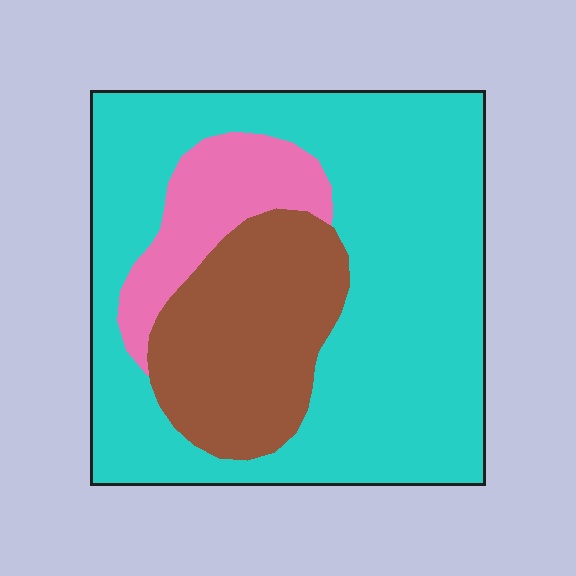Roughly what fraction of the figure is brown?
Brown covers 23% of the figure.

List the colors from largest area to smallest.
From largest to smallest: cyan, brown, pink.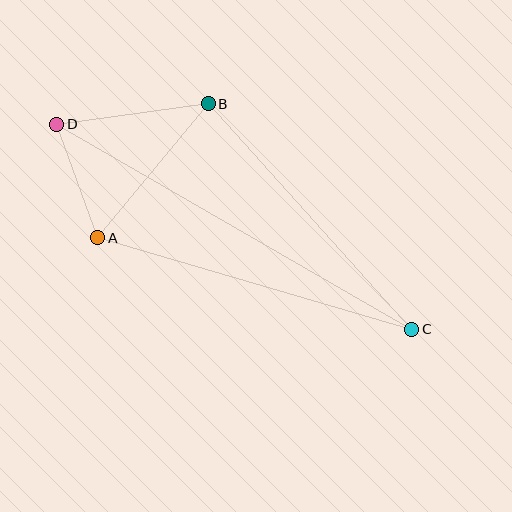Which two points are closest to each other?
Points A and D are closest to each other.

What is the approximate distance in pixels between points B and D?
The distance between B and D is approximately 153 pixels.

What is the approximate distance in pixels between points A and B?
The distance between A and B is approximately 174 pixels.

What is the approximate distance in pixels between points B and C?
The distance between B and C is approximately 303 pixels.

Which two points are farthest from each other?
Points C and D are farthest from each other.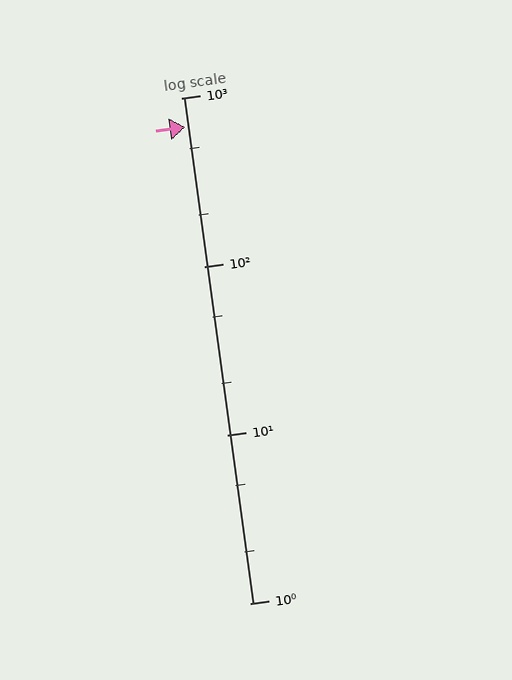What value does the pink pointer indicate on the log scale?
The pointer indicates approximately 670.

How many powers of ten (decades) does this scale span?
The scale spans 3 decades, from 1 to 1000.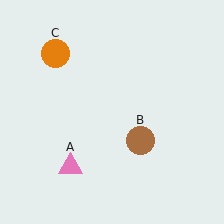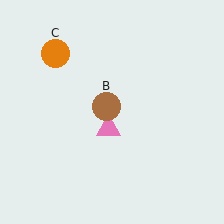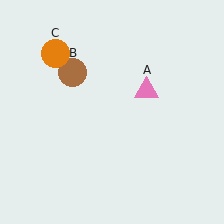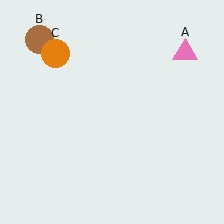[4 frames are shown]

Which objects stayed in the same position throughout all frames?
Orange circle (object C) remained stationary.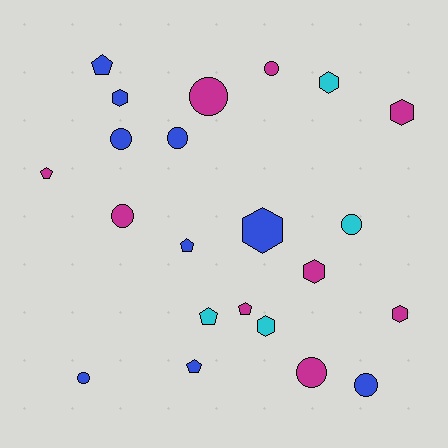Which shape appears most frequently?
Circle, with 9 objects.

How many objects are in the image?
There are 22 objects.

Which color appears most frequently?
Blue, with 9 objects.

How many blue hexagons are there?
There are 2 blue hexagons.